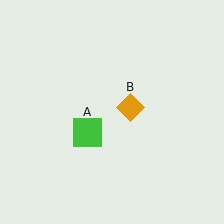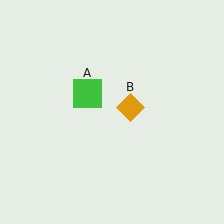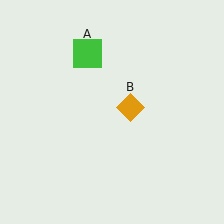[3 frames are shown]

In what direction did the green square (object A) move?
The green square (object A) moved up.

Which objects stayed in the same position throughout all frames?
Orange diamond (object B) remained stationary.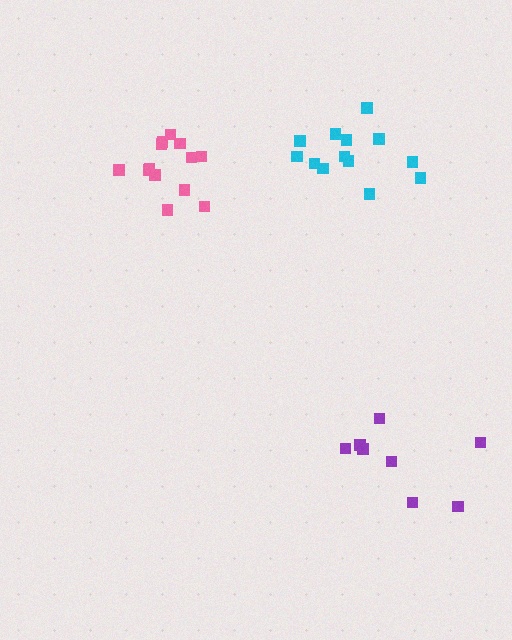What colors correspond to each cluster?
The clusters are colored: pink, purple, cyan.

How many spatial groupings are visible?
There are 3 spatial groupings.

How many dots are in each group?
Group 1: 13 dots, Group 2: 8 dots, Group 3: 13 dots (34 total).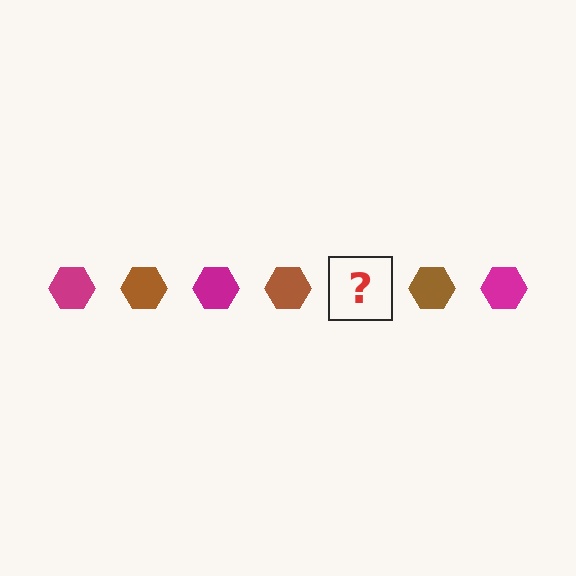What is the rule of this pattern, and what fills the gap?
The rule is that the pattern cycles through magenta, brown hexagons. The gap should be filled with a magenta hexagon.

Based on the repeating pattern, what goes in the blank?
The blank should be a magenta hexagon.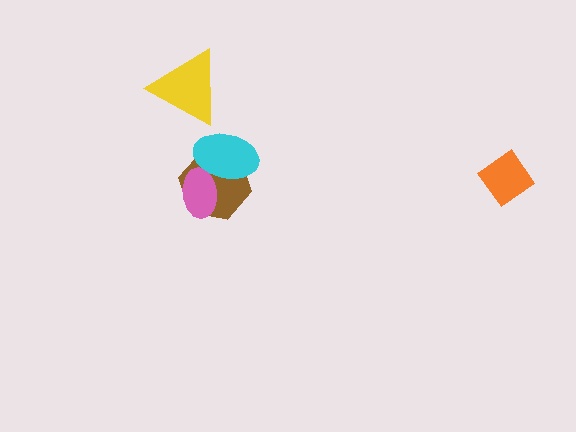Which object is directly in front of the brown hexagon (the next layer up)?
The pink ellipse is directly in front of the brown hexagon.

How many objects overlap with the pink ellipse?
2 objects overlap with the pink ellipse.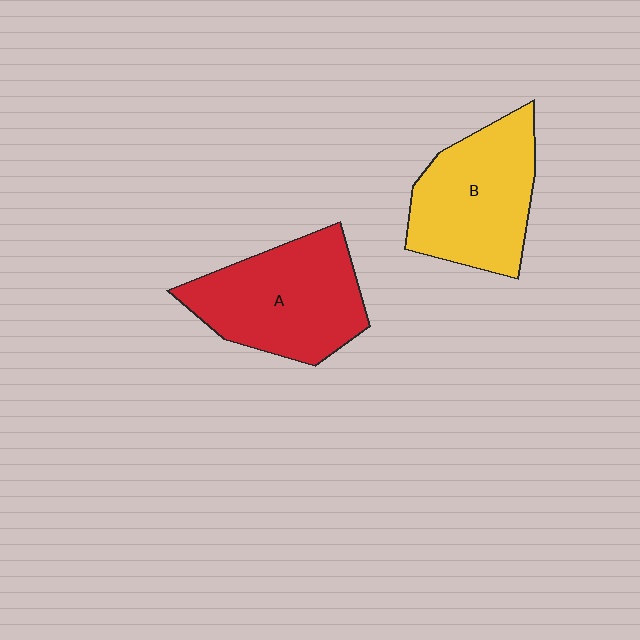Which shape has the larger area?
Shape A (red).